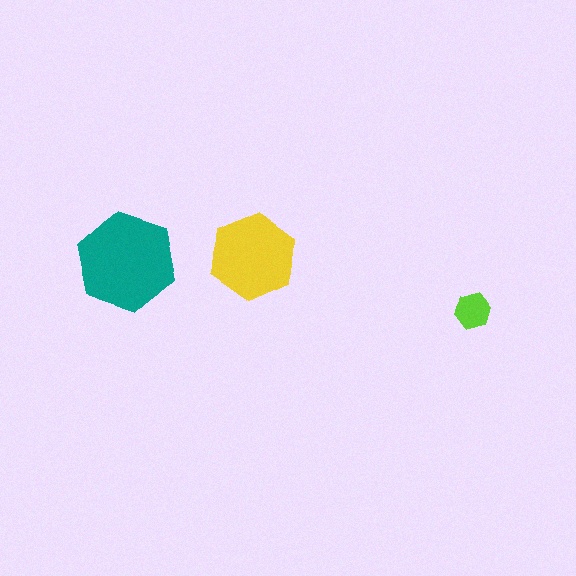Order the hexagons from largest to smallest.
the teal one, the yellow one, the lime one.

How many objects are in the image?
There are 3 objects in the image.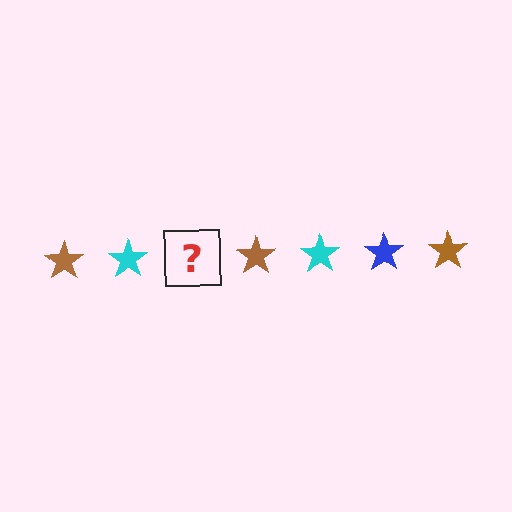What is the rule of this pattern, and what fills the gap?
The rule is that the pattern cycles through brown, cyan, blue stars. The gap should be filled with a blue star.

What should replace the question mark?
The question mark should be replaced with a blue star.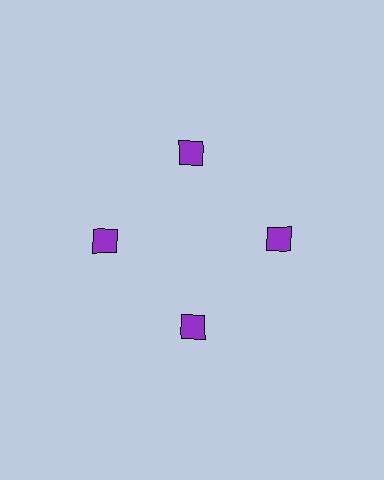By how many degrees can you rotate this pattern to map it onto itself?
The pattern maps onto itself every 90 degrees of rotation.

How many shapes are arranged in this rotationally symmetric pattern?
There are 4 shapes, arranged in 4 groups of 1.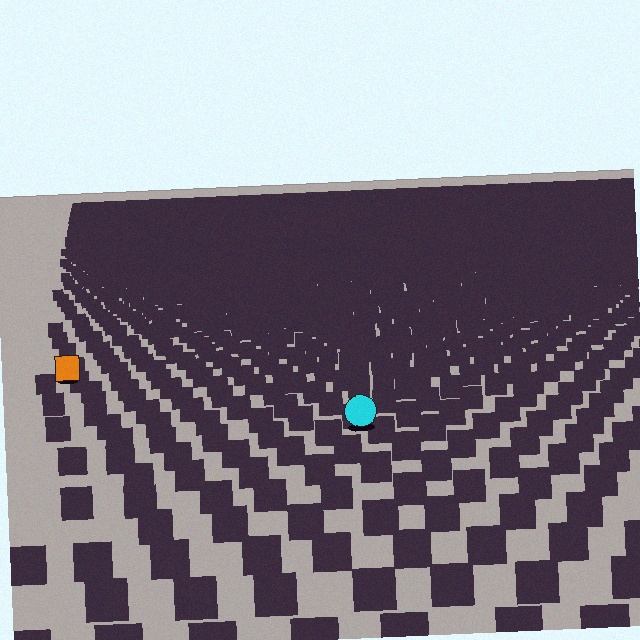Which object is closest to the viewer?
The cyan circle is closest. The texture marks near it are larger and more spread out.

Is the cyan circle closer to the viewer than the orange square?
Yes. The cyan circle is closer — you can tell from the texture gradient: the ground texture is coarser near it.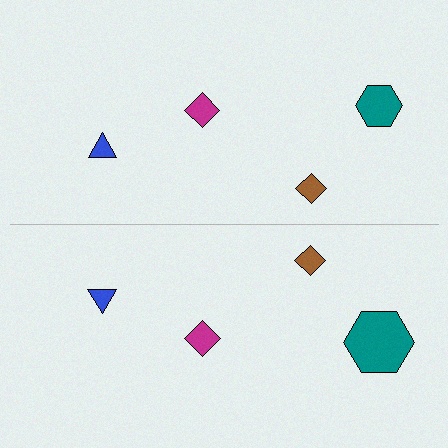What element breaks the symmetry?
The teal hexagon on the bottom side has a different size than its mirror counterpart.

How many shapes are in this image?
There are 8 shapes in this image.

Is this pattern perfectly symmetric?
No, the pattern is not perfectly symmetric. The teal hexagon on the bottom side has a different size than its mirror counterpart.